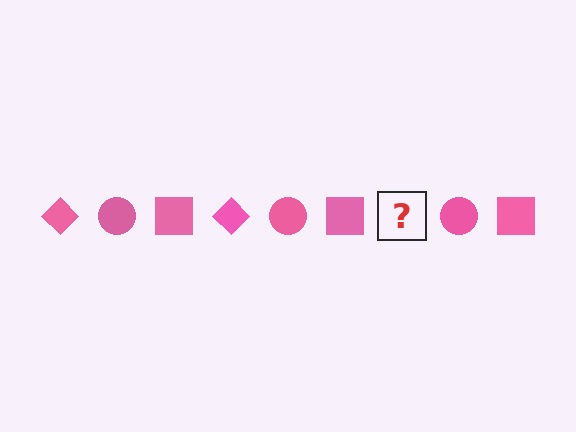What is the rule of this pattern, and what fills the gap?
The rule is that the pattern cycles through diamond, circle, square shapes in pink. The gap should be filled with a pink diamond.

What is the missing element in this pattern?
The missing element is a pink diamond.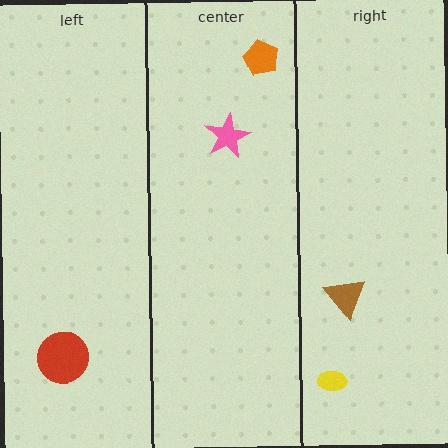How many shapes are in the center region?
2.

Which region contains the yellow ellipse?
The right region.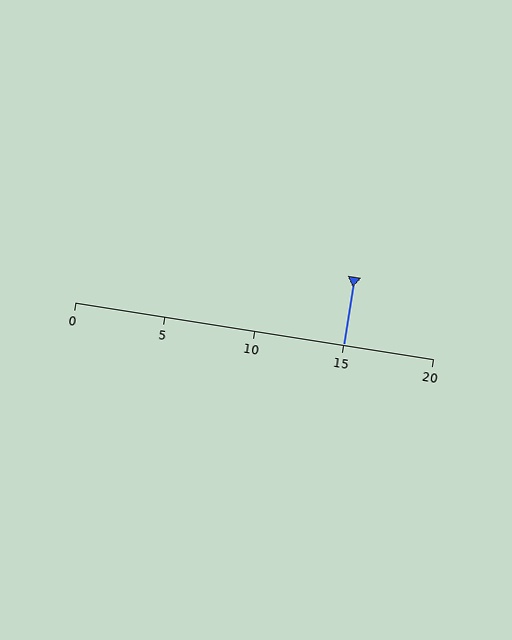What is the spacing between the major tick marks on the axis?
The major ticks are spaced 5 apart.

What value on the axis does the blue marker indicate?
The marker indicates approximately 15.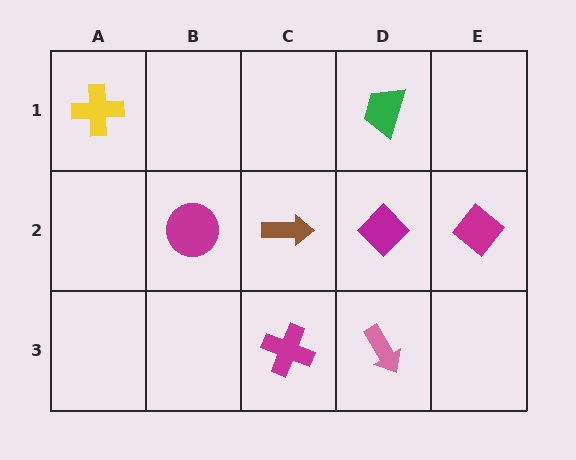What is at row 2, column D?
A magenta diamond.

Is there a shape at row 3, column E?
No, that cell is empty.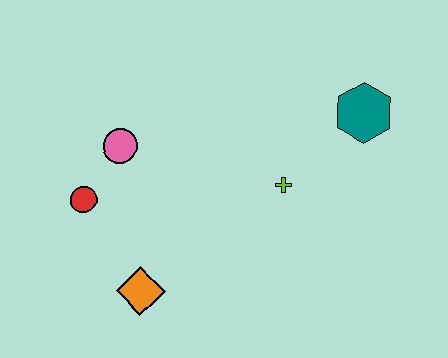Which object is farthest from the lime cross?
The red circle is farthest from the lime cross.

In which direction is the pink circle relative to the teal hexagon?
The pink circle is to the left of the teal hexagon.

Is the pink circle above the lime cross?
Yes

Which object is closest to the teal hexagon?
The lime cross is closest to the teal hexagon.